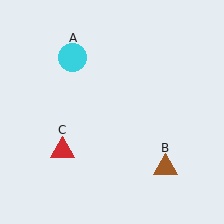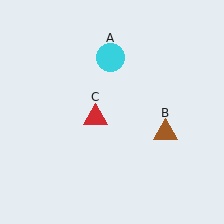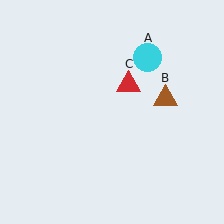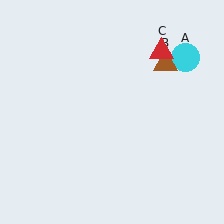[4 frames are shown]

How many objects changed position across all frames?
3 objects changed position: cyan circle (object A), brown triangle (object B), red triangle (object C).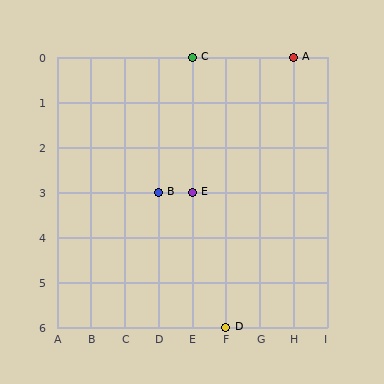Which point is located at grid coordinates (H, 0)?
Point A is at (H, 0).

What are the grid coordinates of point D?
Point D is at grid coordinates (F, 6).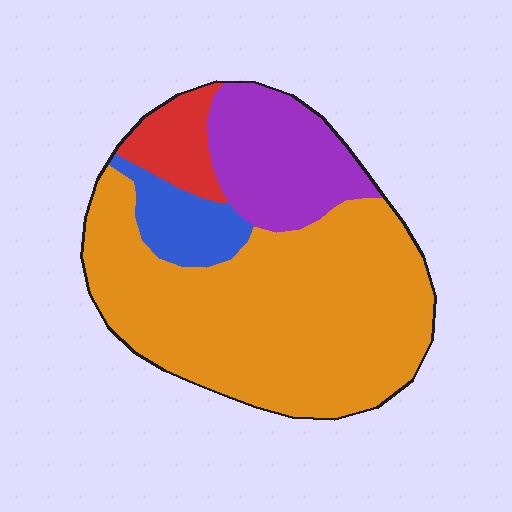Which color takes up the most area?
Orange, at roughly 65%.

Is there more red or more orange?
Orange.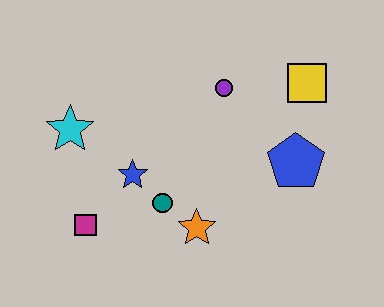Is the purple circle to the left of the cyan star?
No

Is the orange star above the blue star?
No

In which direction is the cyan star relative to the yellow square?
The cyan star is to the left of the yellow square.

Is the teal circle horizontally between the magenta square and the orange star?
Yes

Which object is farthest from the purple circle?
The magenta square is farthest from the purple circle.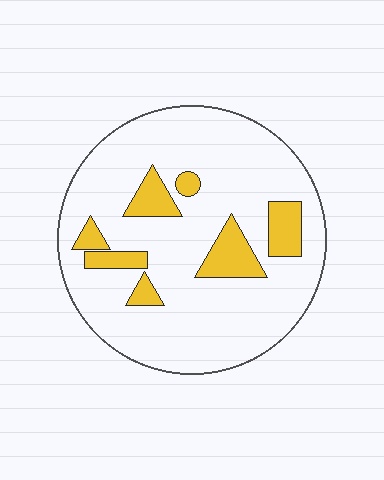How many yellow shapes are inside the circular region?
7.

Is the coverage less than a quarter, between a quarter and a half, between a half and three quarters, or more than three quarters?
Less than a quarter.